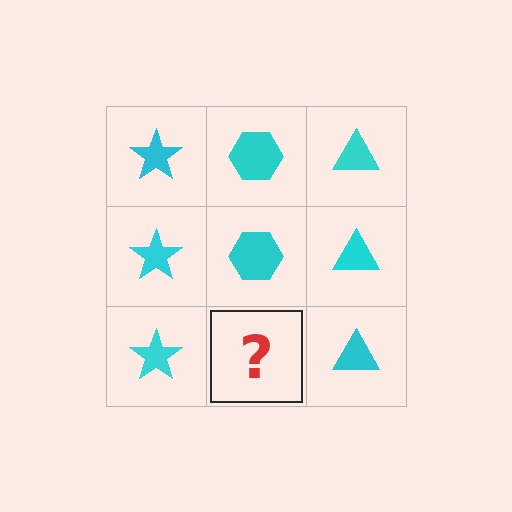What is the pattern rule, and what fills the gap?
The rule is that each column has a consistent shape. The gap should be filled with a cyan hexagon.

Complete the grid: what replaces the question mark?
The question mark should be replaced with a cyan hexagon.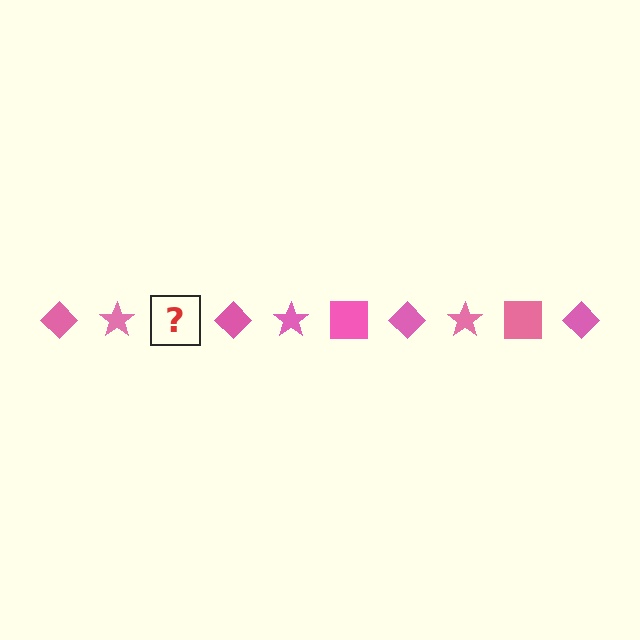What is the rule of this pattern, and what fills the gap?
The rule is that the pattern cycles through diamond, star, square shapes in pink. The gap should be filled with a pink square.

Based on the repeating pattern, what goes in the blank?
The blank should be a pink square.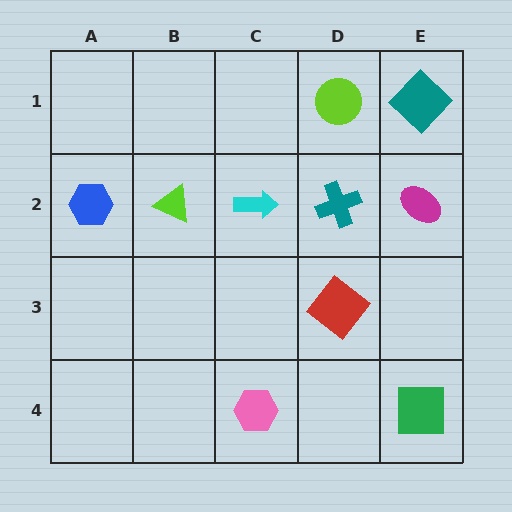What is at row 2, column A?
A blue hexagon.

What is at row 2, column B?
A lime triangle.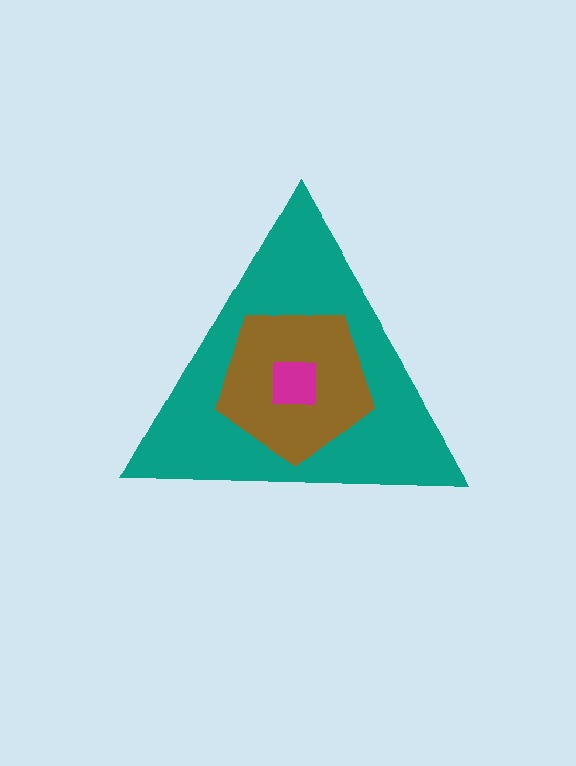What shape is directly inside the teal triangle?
The brown pentagon.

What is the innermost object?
The magenta square.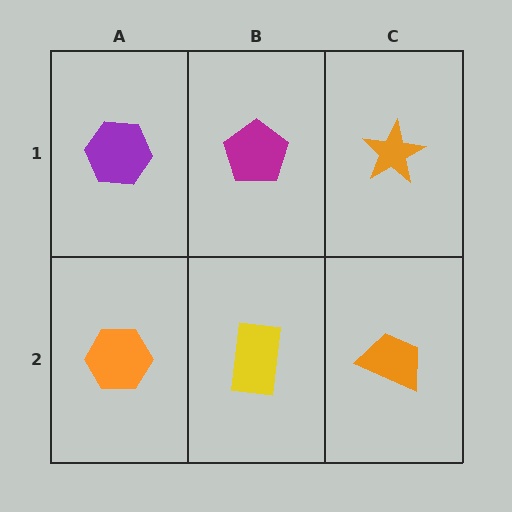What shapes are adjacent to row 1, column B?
A yellow rectangle (row 2, column B), a purple hexagon (row 1, column A), an orange star (row 1, column C).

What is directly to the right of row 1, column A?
A magenta pentagon.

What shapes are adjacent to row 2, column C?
An orange star (row 1, column C), a yellow rectangle (row 2, column B).